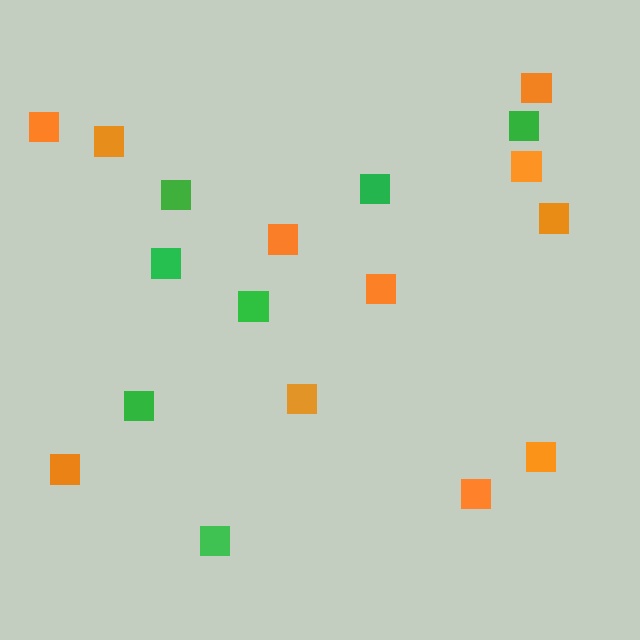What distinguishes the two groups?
There are 2 groups: one group of green squares (7) and one group of orange squares (11).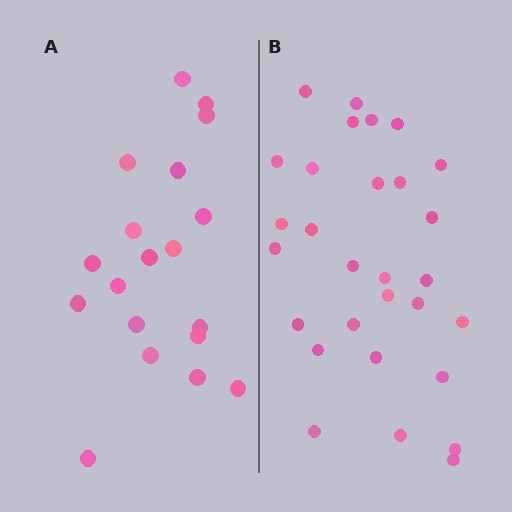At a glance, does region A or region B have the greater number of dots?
Region B (the right region) has more dots.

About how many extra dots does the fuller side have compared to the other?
Region B has roughly 10 or so more dots than region A.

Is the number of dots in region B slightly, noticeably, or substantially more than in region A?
Region B has substantially more. The ratio is roughly 1.5 to 1.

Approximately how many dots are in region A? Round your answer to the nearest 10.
About 20 dots. (The exact count is 19, which rounds to 20.)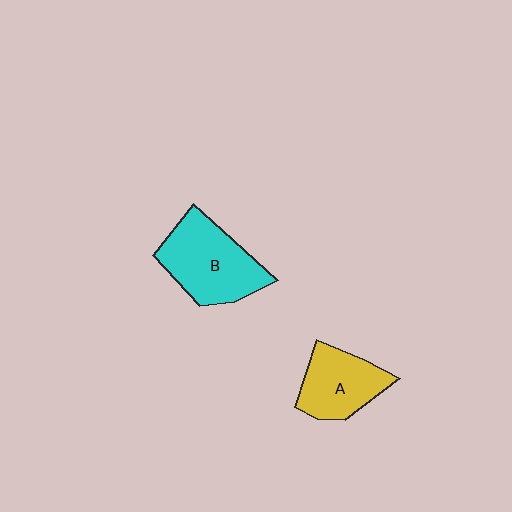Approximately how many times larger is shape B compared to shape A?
Approximately 1.3 times.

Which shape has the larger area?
Shape B (cyan).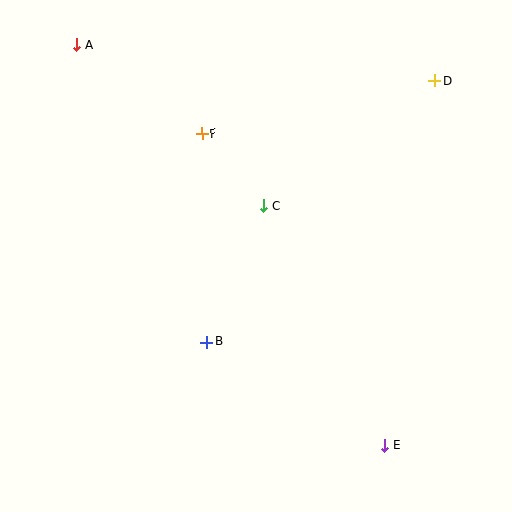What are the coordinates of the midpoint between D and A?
The midpoint between D and A is at (256, 63).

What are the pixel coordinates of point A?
Point A is at (77, 45).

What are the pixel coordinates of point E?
Point E is at (385, 446).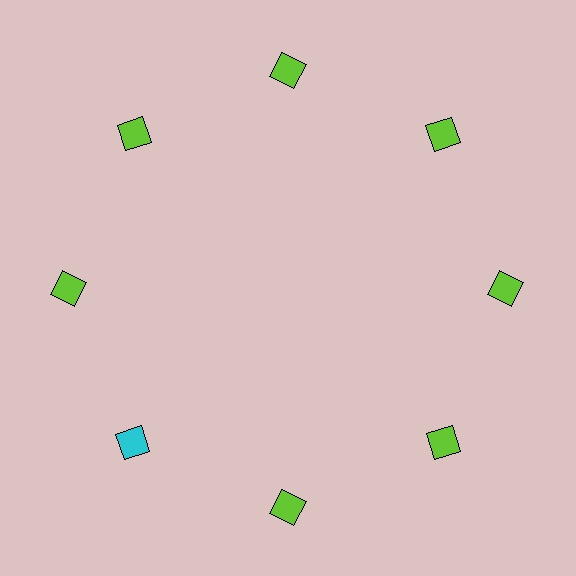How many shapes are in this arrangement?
There are 8 shapes arranged in a ring pattern.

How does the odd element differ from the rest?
It has a different color: cyan instead of lime.